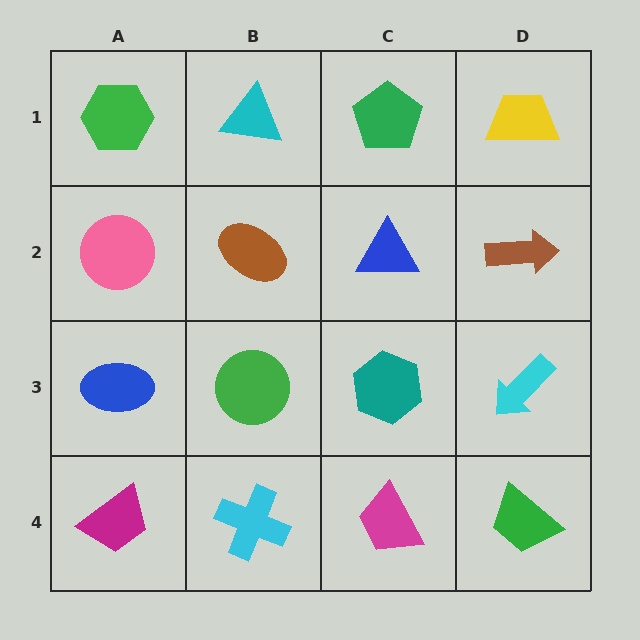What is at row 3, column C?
A teal hexagon.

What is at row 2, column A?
A pink circle.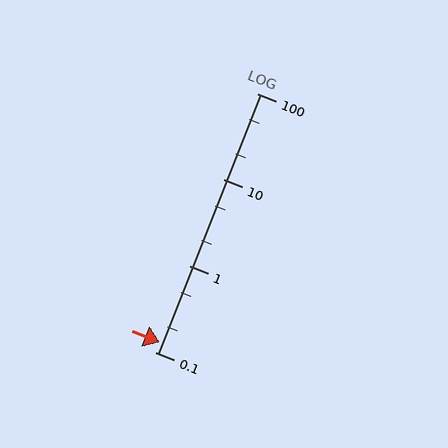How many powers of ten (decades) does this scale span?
The scale spans 3 decades, from 0.1 to 100.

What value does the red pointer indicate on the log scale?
The pointer indicates approximately 0.13.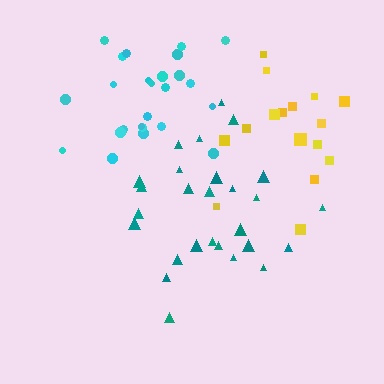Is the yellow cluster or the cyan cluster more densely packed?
Cyan.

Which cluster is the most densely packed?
Cyan.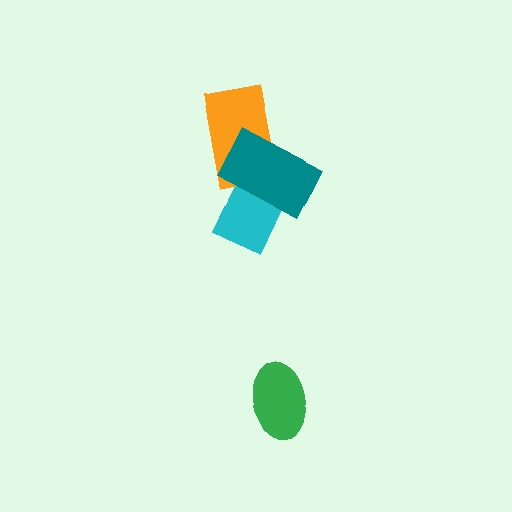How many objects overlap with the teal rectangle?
2 objects overlap with the teal rectangle.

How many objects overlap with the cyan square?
1 object overlaps with the cyan square.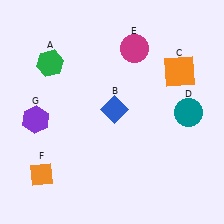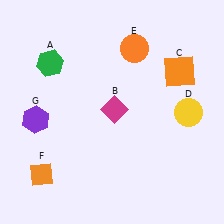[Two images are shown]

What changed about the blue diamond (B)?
In Image 1, B is blue. In Image 2, it changed to magenta.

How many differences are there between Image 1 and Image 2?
There are 3 differences between the two images.